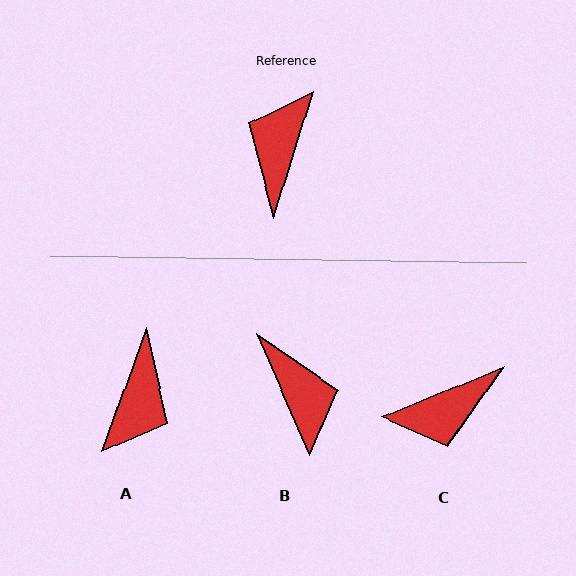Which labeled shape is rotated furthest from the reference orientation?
A, about 177 degrees away.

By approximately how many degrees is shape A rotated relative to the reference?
Approximately 177 degrees counter-clockwise.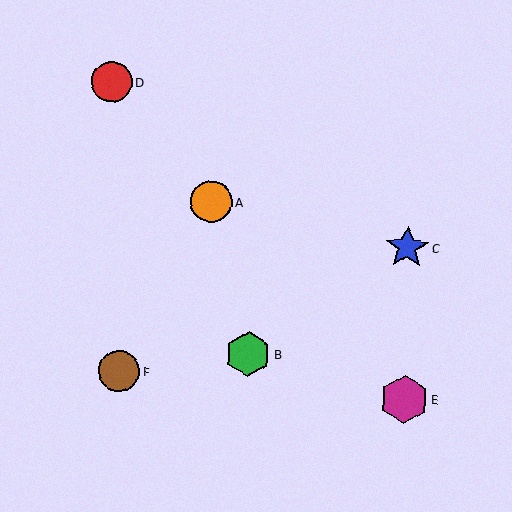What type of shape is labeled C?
Shape C is a blue star.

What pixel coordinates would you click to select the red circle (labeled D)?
Click at (112, 82) to select the red circle D.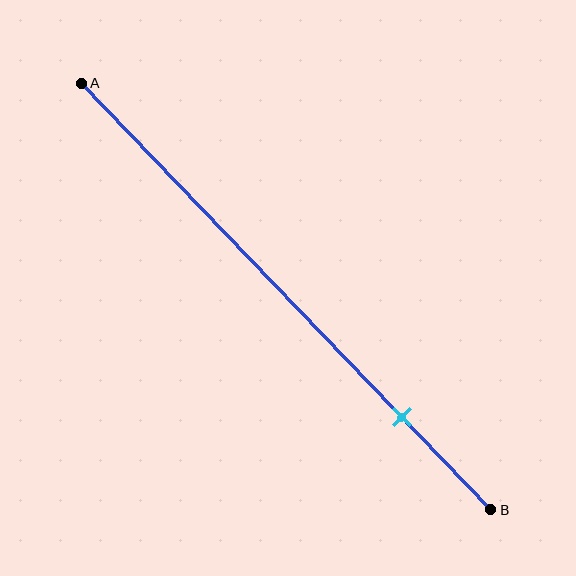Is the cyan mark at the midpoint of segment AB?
No, the mark is at about 80% from A, not at the 50% midpoint.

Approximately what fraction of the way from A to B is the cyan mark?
The cyan mark is approximately 80% of the way from A to B.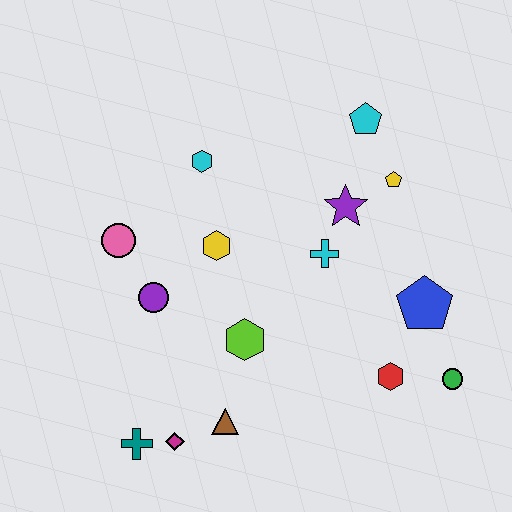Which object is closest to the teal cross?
The magenta diamond is closest to the teal cross.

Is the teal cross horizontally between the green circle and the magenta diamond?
No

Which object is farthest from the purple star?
The teal cross is farthest from the purple star.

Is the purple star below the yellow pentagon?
Yes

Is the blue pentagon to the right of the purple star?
Yes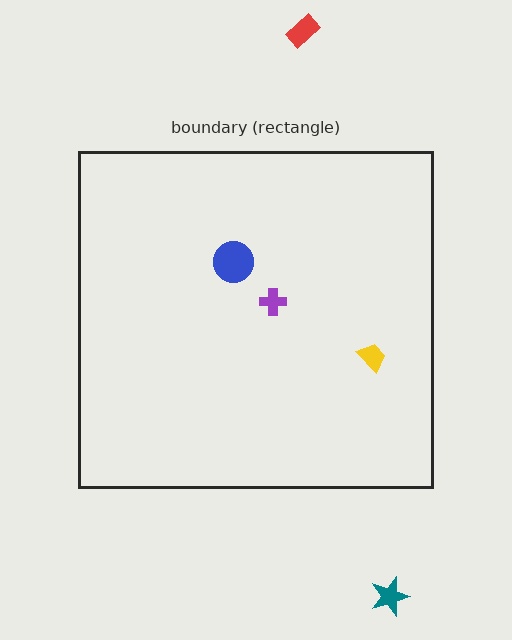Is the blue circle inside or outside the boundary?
Inside.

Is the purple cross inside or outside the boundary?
Inside.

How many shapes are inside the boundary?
3 inside, 2 outside.